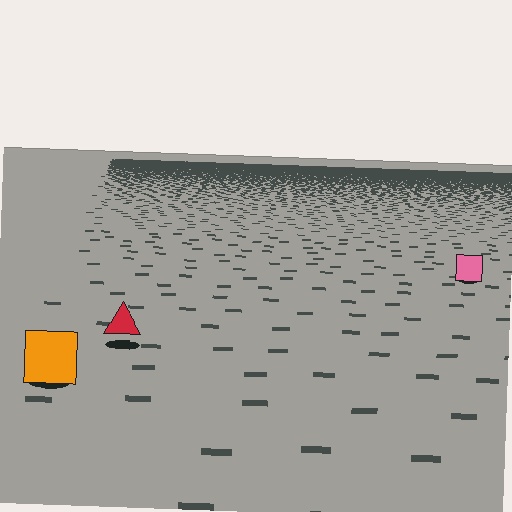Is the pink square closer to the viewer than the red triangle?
No. The red triangle is closer — you can tell from the texture gradient: the ground texture is coarser near it.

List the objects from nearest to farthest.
From nearest to farthest: the orange square, the red triangle, the pink square.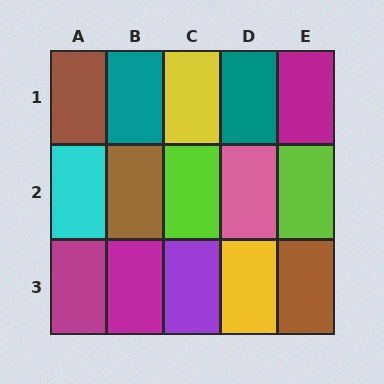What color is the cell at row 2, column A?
Cyan.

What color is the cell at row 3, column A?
Magenta.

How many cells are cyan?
1 cell is cyan.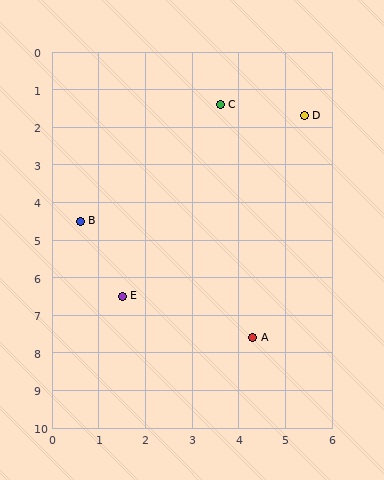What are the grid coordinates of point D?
Point D is at approximately (5.4, 1.7).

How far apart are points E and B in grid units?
Points E and B are about 2.2 grid units apart.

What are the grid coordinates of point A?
Point A is at approximately (4.3, 7.6).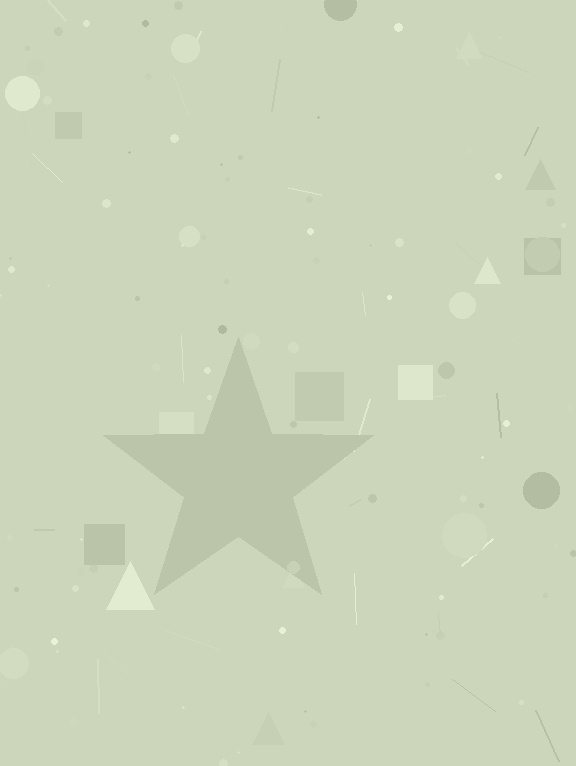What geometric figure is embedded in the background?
A star is embedded in the background.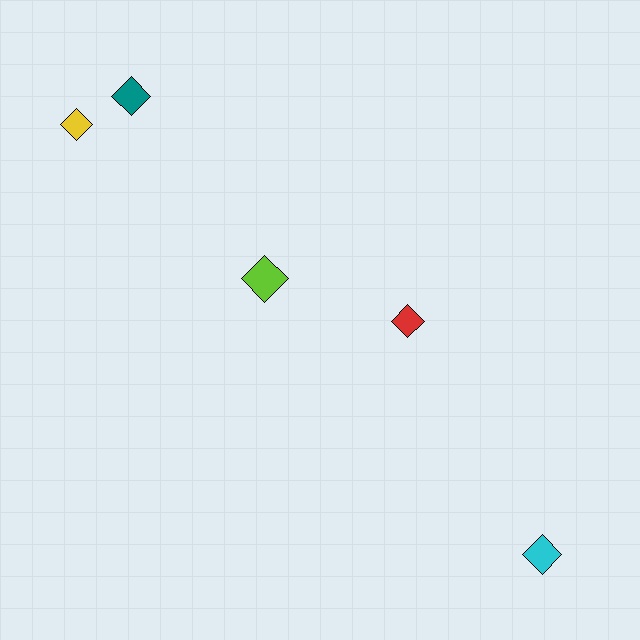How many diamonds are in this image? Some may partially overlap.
There are 5 diamonds.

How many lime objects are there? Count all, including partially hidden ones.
There is 1 lime object.